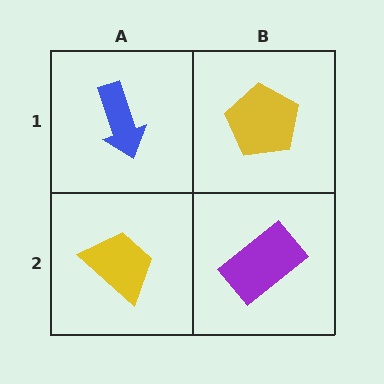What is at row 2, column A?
A yellow trapezoid.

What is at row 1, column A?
A blue arrow.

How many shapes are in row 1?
2 shapes.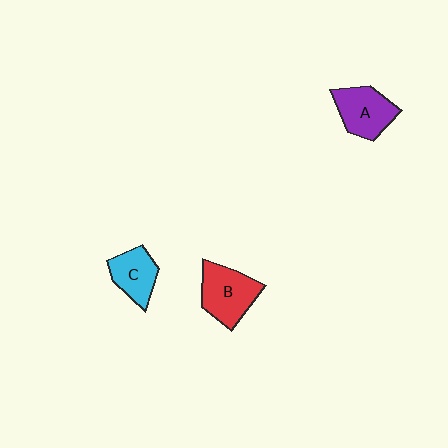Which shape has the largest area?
Shape B (red).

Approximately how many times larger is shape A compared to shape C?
Approximately 1.2 times.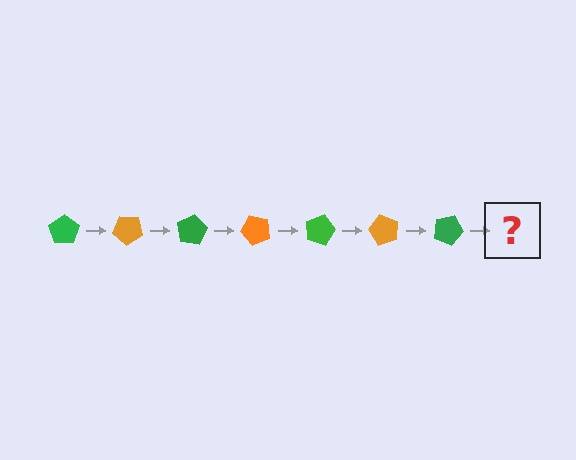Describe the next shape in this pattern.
It should be an orange pentagon, rotated 280 degrees from the start.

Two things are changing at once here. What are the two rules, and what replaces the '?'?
The two rules are that it rotates 40 degrees each step and the color cycles through green and orange. The '?' should be an orange pentagon, rotated 280 degrees from the start.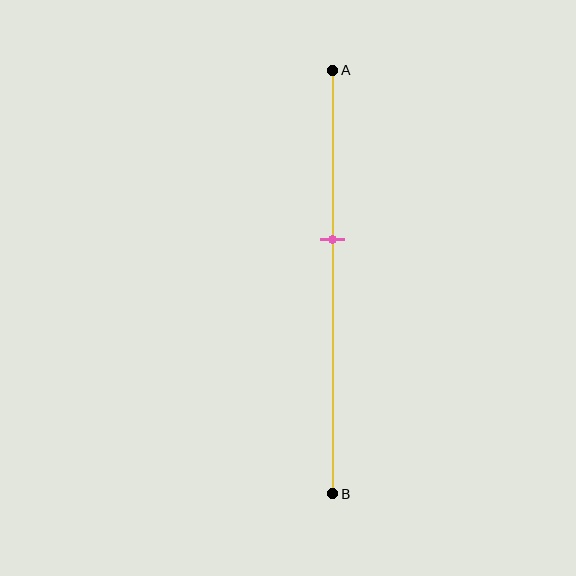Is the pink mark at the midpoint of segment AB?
No, the mark is at about 40% from A, not at the 50% midpoint.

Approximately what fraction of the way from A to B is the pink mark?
The pink mark is approximately 40% of the way from A to B.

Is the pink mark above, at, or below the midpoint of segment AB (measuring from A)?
The pink mark is above the midpoint of segment AB.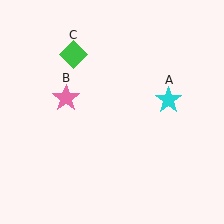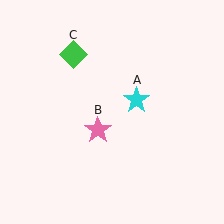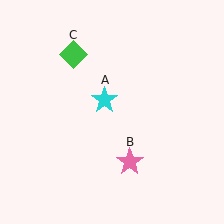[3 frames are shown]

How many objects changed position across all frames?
2 objects changed position: cyan star (object A), pink star (object B).